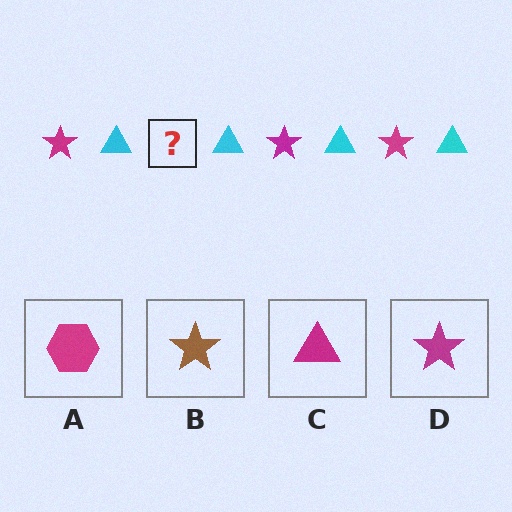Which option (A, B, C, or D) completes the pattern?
D.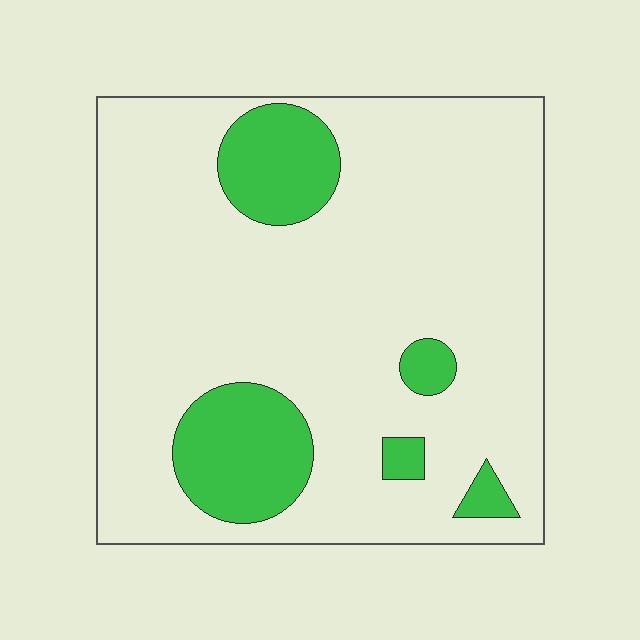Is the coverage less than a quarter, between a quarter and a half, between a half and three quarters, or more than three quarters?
Less than a quarter.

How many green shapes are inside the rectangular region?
5.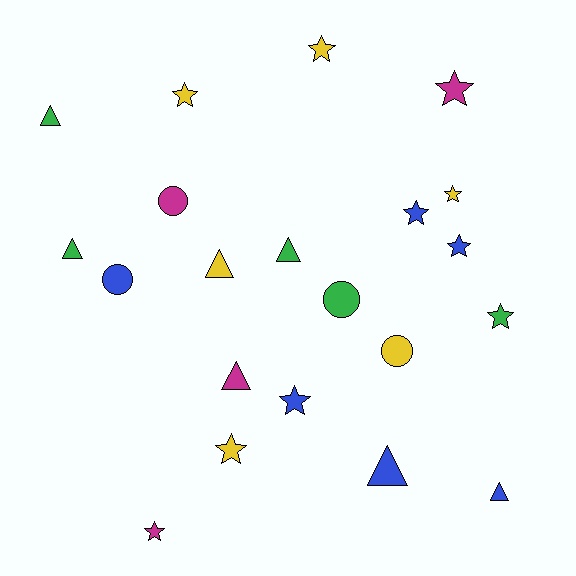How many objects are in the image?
There are 21 objects.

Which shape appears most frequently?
Star, with 10 objects.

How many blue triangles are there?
There are 2 blue triangles.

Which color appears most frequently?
Blue, with 6 objects.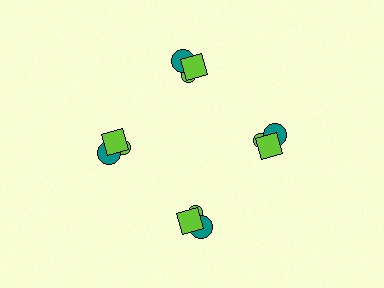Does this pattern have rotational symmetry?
Yes, this pattern has 4-fold rotational symmetry. It looks the same after rotating 90 degrees around the center.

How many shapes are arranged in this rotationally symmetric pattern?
There are 12 shapes, arranged in 4 groups of 3.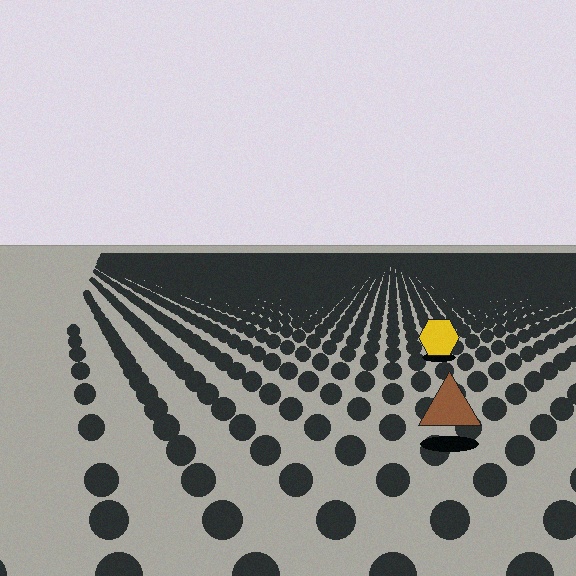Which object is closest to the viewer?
The brown triangle is closest. The texture marks near it are larger and more spread out.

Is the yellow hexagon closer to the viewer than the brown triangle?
No. The brown triangle is closer — you can tell from the texture gradient: the ground texture is coarser near it.